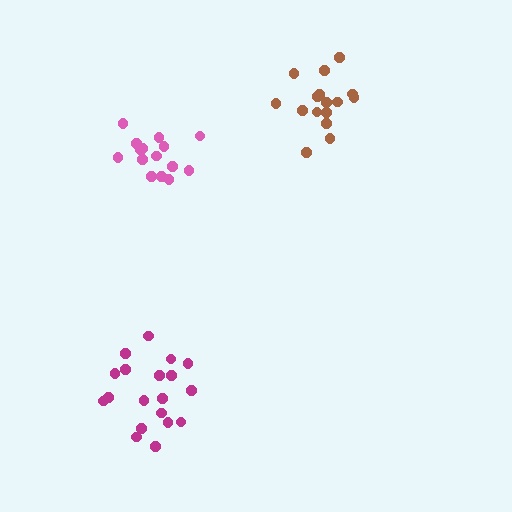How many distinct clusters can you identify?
There are 3 distinct clusters.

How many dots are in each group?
Group 1: 15 dots, Group 2: 16 dots, Group 3: 19 dots (50 total).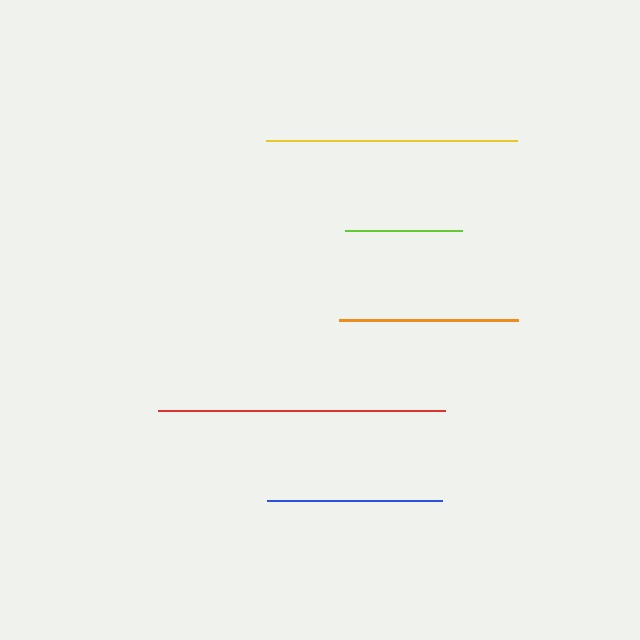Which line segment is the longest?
The red line is the longest at approximately 287 pixels.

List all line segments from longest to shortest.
From longest to shortest: red, yellow, orange, blue, lime.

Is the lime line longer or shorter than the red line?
The red line is longer than the lime line.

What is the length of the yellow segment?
The yellow segment is approximately 251 pixels long.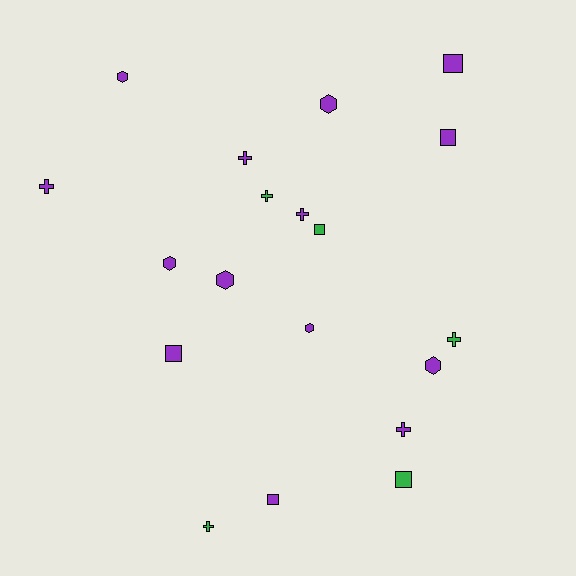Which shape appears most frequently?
Cross, with 7 objects.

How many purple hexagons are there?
There are 6 purple hexagons.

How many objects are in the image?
There are 19 objects.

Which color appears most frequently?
Purple, with 14 objects.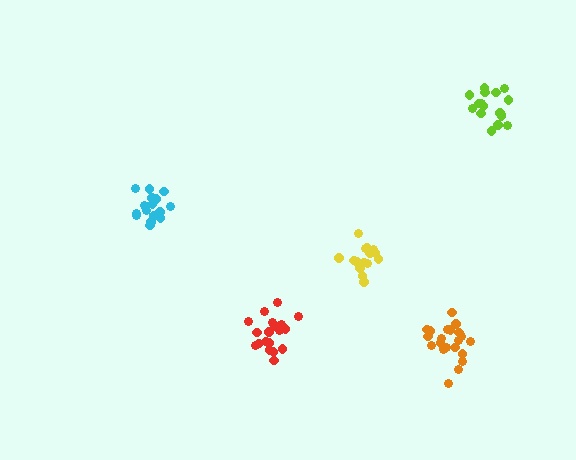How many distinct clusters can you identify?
There are 5 distinct clusters.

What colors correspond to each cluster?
The clusters are colored: red, yellow, cyan, orange, lime.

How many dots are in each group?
Group 1: 21 dots, Group 2: 15 dots, Group 3: 16 dots, Group 4: 21 dots, Group 5: 18 dots (91 total).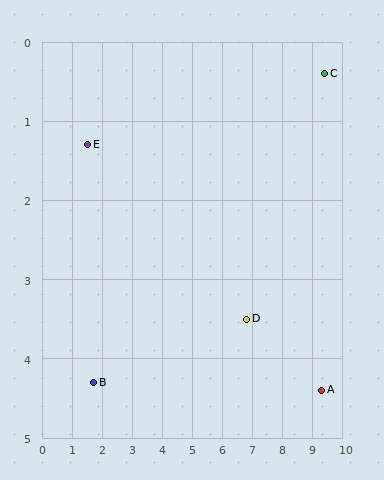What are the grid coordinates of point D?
Point D is at approximately (6.8, 3.5).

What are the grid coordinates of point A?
Point A is at approximately (9.3, 4.4).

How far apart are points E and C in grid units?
Points E and C are about 8.0 grid units apart.